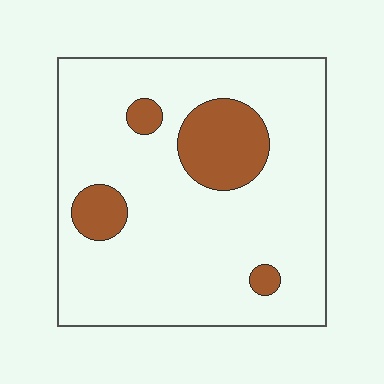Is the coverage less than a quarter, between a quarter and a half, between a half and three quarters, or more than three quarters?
Less than a quarter.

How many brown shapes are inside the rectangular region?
4.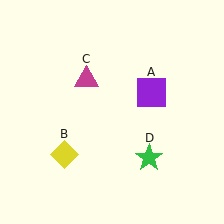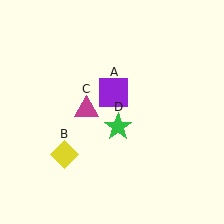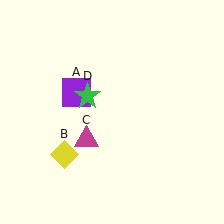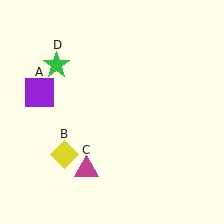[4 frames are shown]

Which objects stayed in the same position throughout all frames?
Yellow diamond (object B) remained stationary.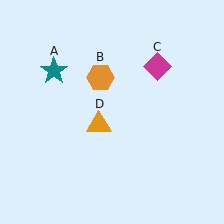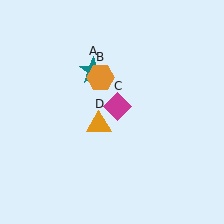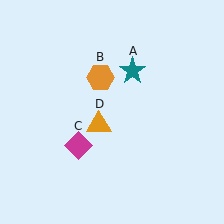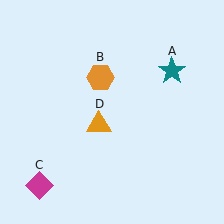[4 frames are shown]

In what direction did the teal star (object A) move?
The teal star (object A) moved right.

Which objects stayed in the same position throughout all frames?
Orange hexagon (object B) and orange triangle (object D) remained stationary.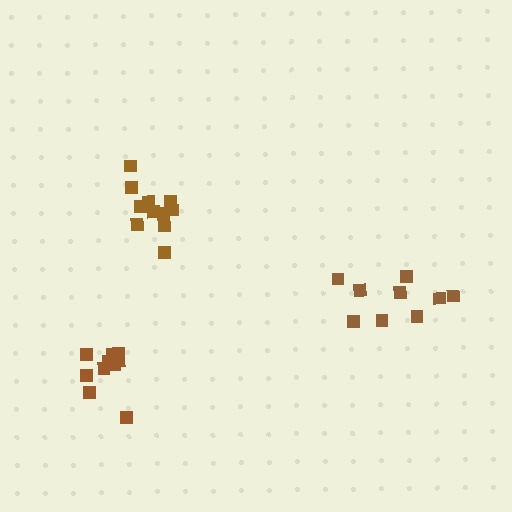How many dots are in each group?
Group 1: 9 dots, Group 2: 11 dots, Group 3: 11 dots (31 total).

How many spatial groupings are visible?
There are 3 spatial groupings.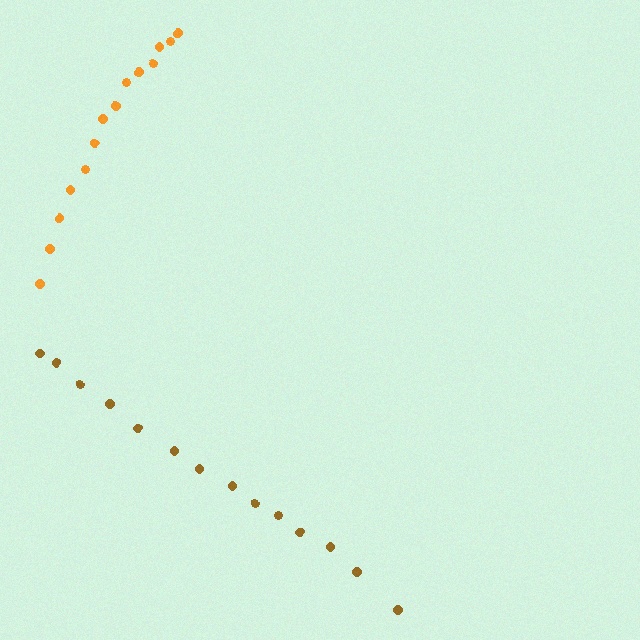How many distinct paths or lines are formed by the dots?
There are 2 distinct paths.